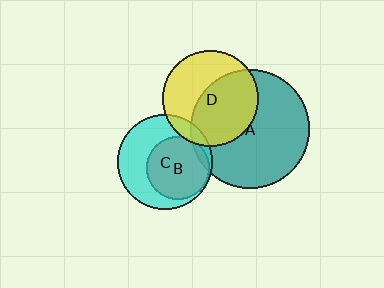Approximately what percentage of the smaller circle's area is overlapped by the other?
Approximately 55%.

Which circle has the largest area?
Circle A (teal).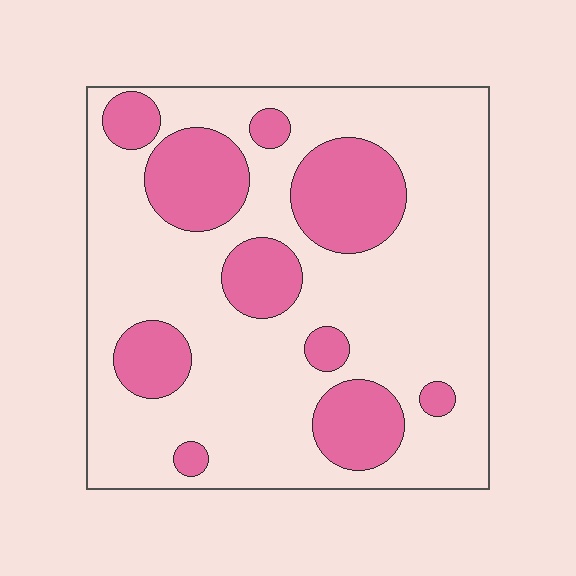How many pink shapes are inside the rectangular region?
10.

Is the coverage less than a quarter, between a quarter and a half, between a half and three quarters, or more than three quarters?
Between a quarter and a half.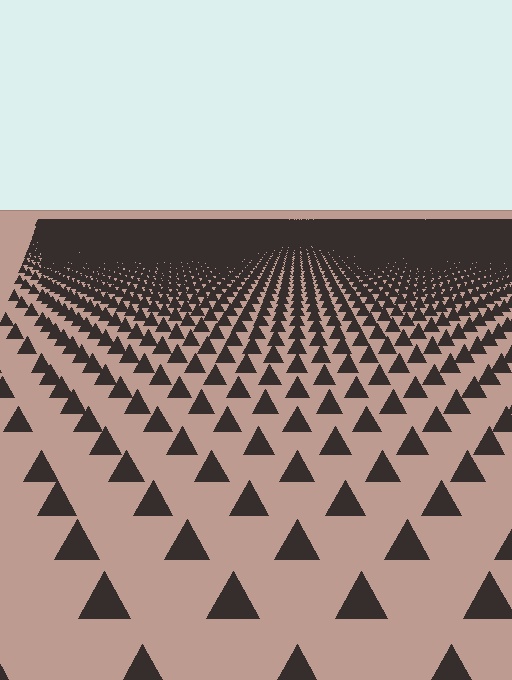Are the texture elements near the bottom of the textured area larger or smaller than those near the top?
Larger. Near the bottom, elements are closer to the viewer and appear at a bigger on-screen size.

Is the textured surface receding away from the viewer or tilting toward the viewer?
The surface is receding away from the viewer. Texture elements get smaller and denser toward the top.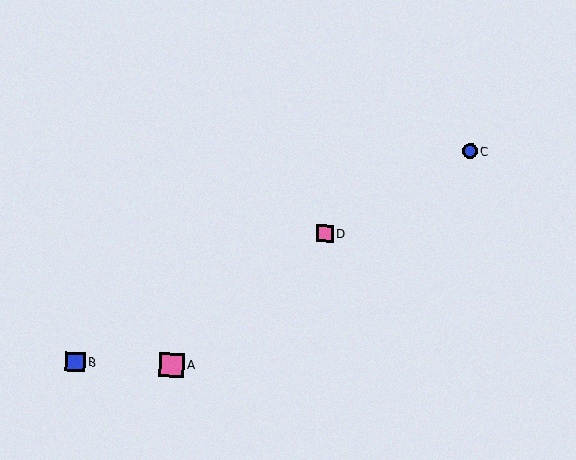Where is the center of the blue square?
The center of the blue square is at (75, 362).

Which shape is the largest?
The pink square (labeled A) is the largest.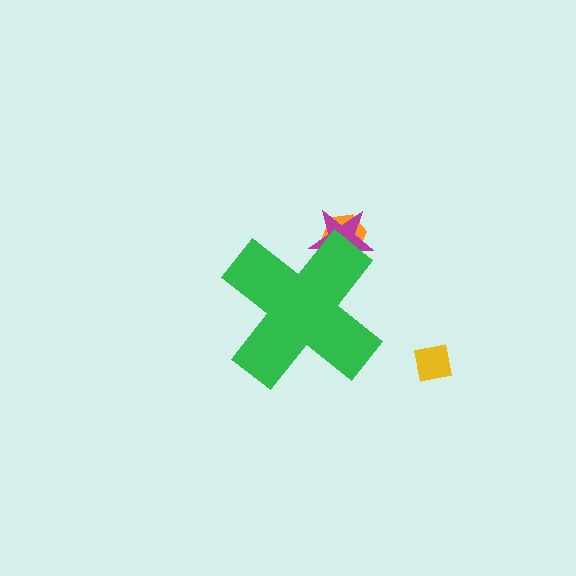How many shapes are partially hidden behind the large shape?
2 shapes are partially hidden.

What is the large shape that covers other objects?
A green cross.